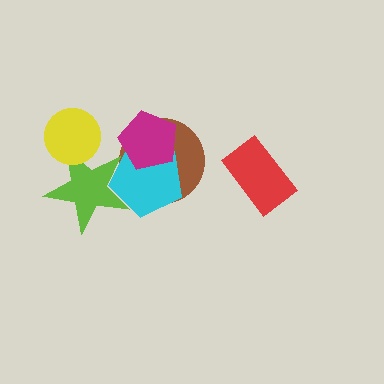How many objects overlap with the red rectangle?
0 objects overlap with the red rectangle.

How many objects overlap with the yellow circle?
1 object overlaps with the yellow circle.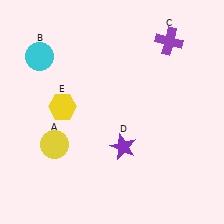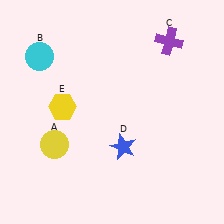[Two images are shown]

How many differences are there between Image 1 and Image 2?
There is 1 difference between the two images.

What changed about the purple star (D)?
In Image 1, D is purple. In Image 2, it changed to blue.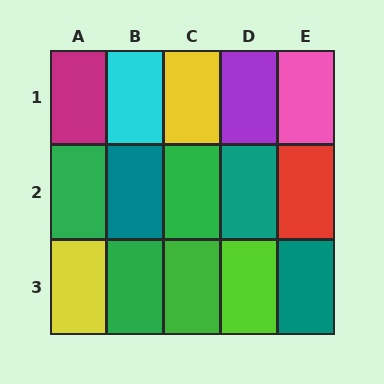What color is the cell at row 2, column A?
Green.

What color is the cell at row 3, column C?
Green.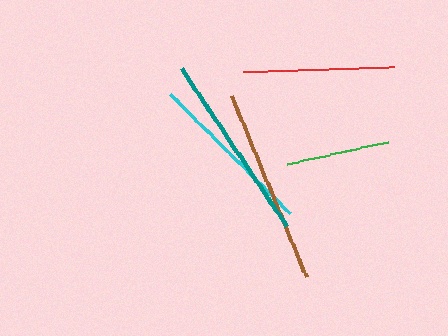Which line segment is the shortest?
The green line is the shortest at approximately 103 pixels.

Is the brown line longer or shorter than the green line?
The brown line is longer than the green line.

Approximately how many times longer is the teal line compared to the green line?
The teal line is approximately 1.8 times the length of the green line.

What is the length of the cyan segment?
The cyan segment is approximately 169 pixels long.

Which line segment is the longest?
The brown line is the longest at approximately 196 pixels.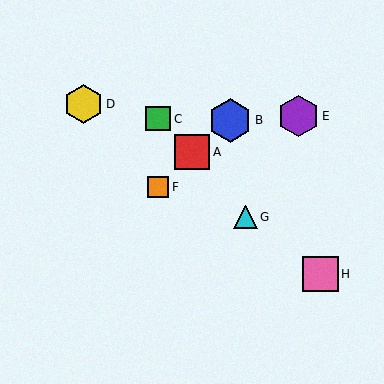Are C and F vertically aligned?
Yes, both are at x≈158.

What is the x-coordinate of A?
Object A is at x≈192.